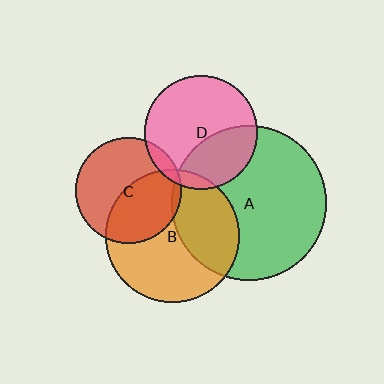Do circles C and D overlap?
Yes.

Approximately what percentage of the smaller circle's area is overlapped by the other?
Approximately 5%.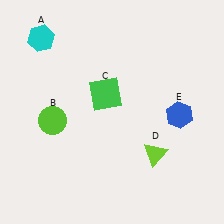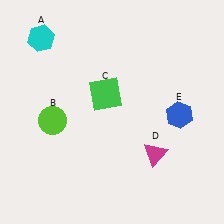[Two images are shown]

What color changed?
The triangle (D) changed from lime in Image 1 to magenta in Image 2.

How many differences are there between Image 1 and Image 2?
There is 1 difference between the two images.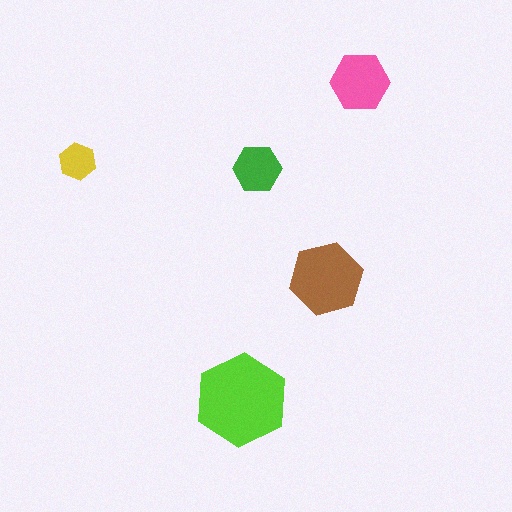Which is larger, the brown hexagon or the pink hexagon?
The brown one.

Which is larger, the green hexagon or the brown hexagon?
The brown one.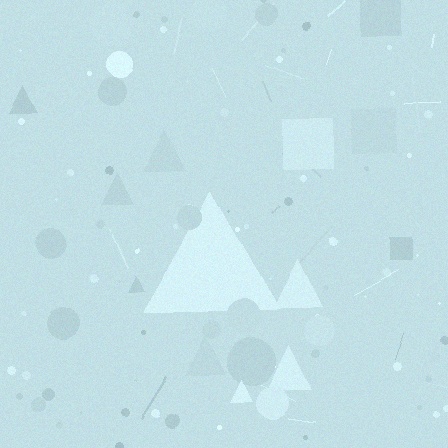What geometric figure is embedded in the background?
A triangle is embedded in the background.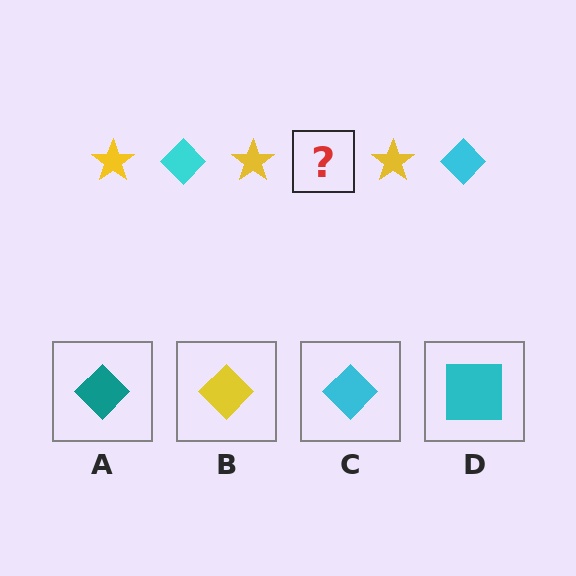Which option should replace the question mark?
Option C.